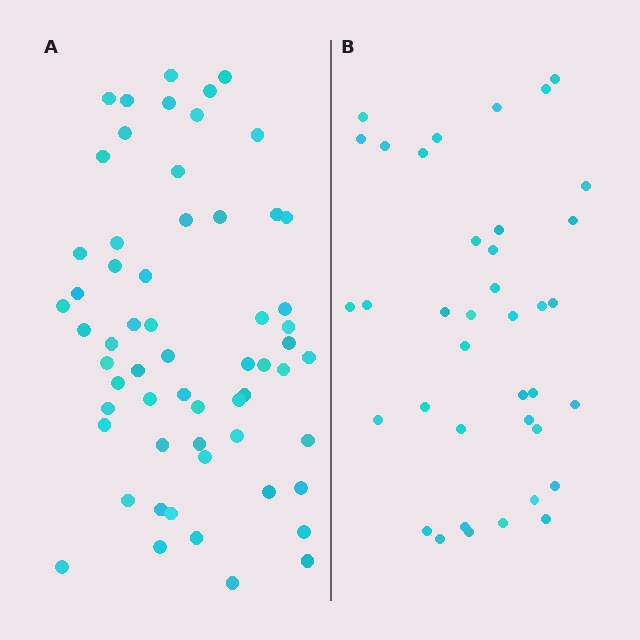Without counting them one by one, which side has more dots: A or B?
Region A (the left region) has more dots.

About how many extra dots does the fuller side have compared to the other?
Region A has approximately 20 more dots than region B.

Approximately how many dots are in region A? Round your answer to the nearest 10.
About 60 dots.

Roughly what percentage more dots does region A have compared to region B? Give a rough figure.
About 60% more.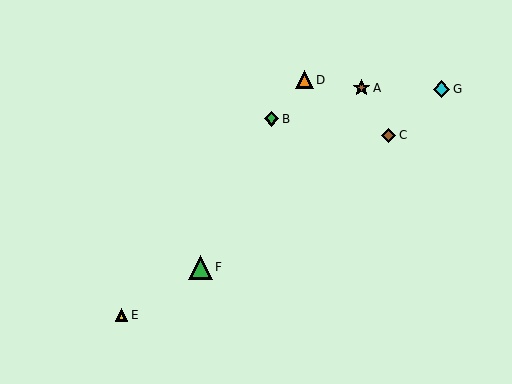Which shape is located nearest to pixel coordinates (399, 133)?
The brown diamond (labeled C) at (389, 135) is nearest to that location.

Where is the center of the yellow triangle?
The center of the yellow triangle is at (122, 315).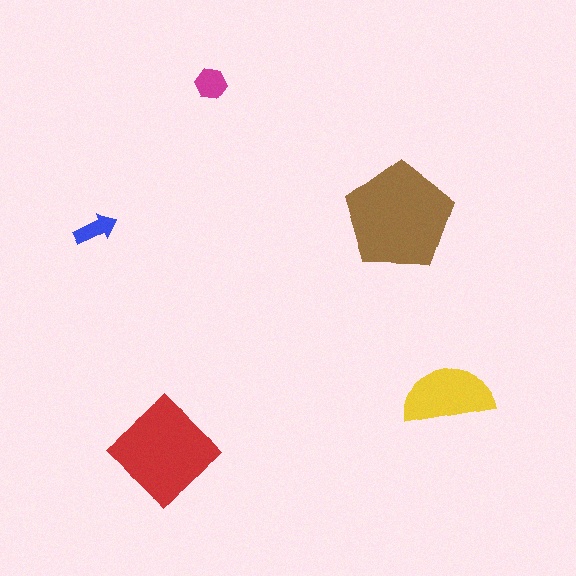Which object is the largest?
The brown pentagon.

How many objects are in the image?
There are 5 objects in the image.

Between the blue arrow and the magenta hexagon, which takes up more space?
The magenta hexagon.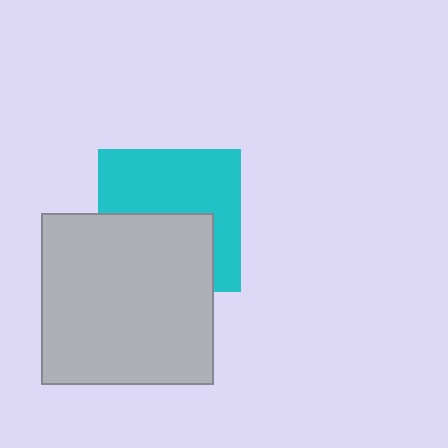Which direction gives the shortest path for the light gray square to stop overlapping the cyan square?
Moving down gives the shortest separation.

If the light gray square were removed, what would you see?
You would see the complete cyan square.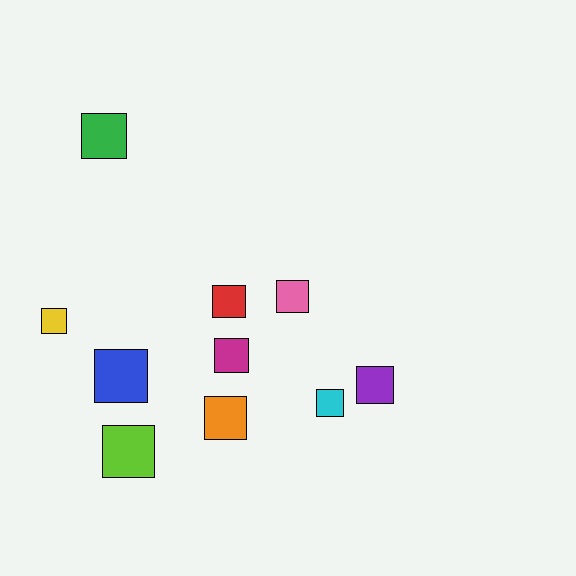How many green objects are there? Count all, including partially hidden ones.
There is 1 green object.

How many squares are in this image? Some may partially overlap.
There are 10 squares.